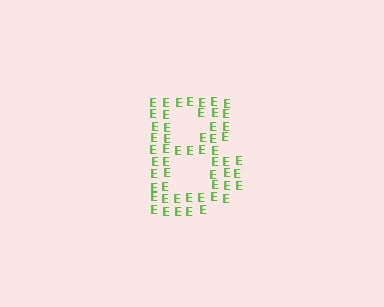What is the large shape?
The large shape is the letter B.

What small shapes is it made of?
It is made of small letter E's.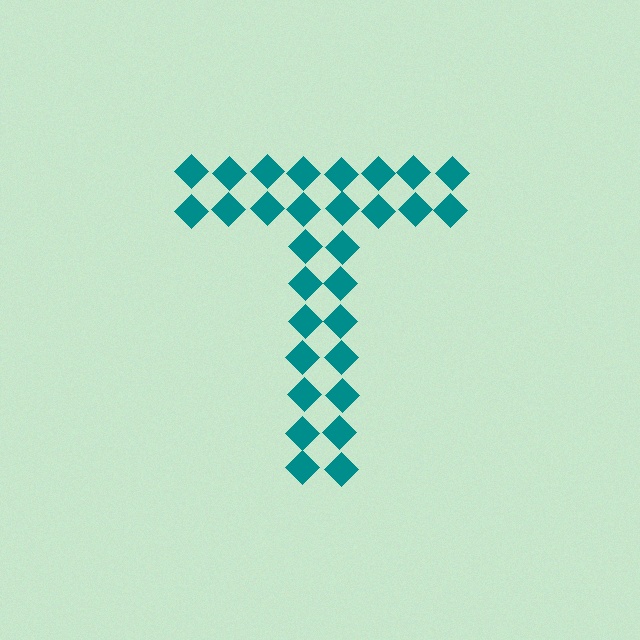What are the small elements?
The small elements are diamonds.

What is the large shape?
The large shape is the letter T.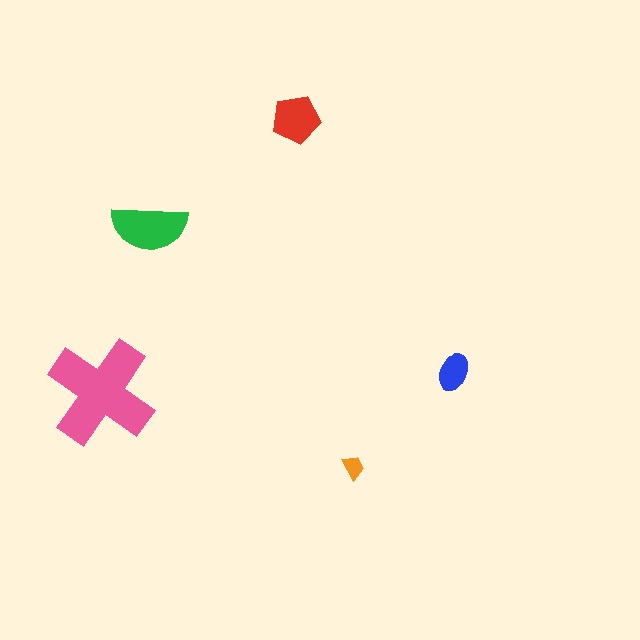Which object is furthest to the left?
The pink cross is leftmost.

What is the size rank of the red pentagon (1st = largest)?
3rd.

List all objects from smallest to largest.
The orange trapezoid, the blue ellipse, the red pentagon, the green semicircle, the pink cross.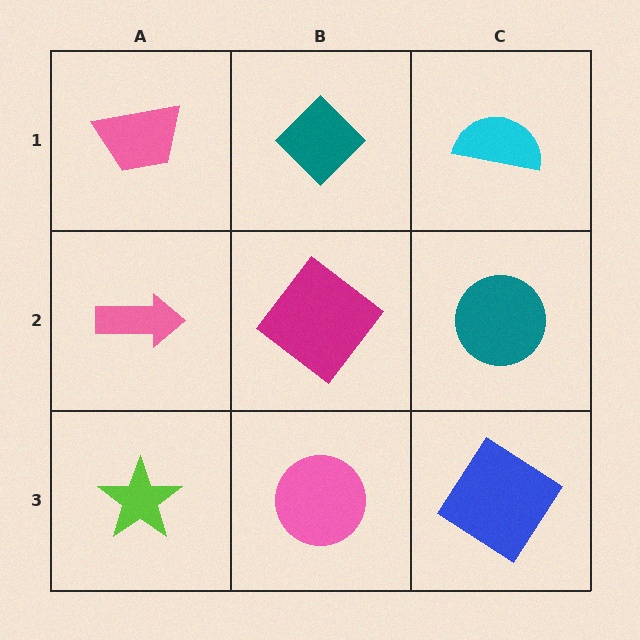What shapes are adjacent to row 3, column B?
A magenta diamond (row 2, column B), a lime star (row 3, column A), a blue diamond (row 3, column C).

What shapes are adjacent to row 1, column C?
A teal circle (row 2, column C), a teal diamond (row 1, column B).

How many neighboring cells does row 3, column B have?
3.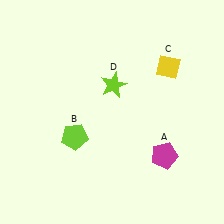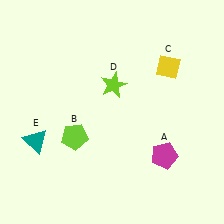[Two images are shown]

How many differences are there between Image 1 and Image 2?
There is 1 difference between the two images.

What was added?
A teal triangle (E) was added in Image 2.